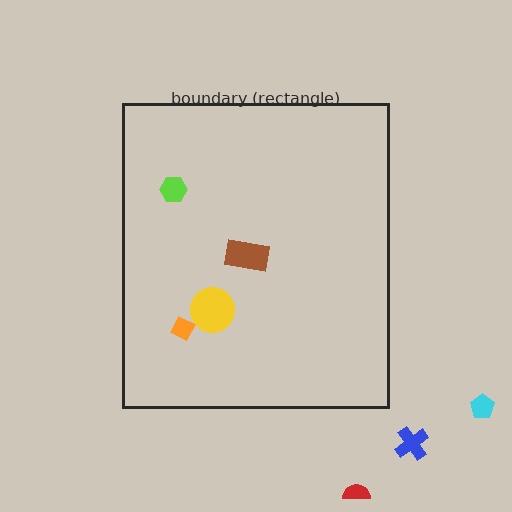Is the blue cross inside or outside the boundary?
Outside.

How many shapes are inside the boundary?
4 inside, 3 outside.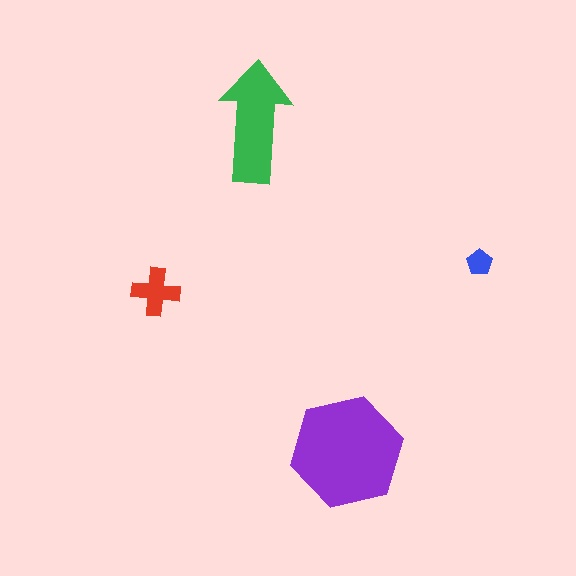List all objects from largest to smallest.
The purple hexagon, the green arrow, the red cross, the blue pentagon.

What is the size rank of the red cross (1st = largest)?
3rd.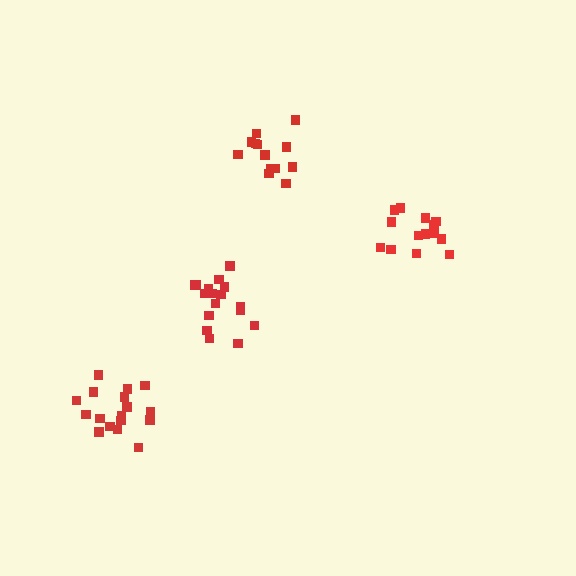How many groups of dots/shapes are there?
There are 4 groups.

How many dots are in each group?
Group 1: 17 dots, Group 2: 13 dots, Group 3: 14 dots, Group 4: 17 dots (61 total).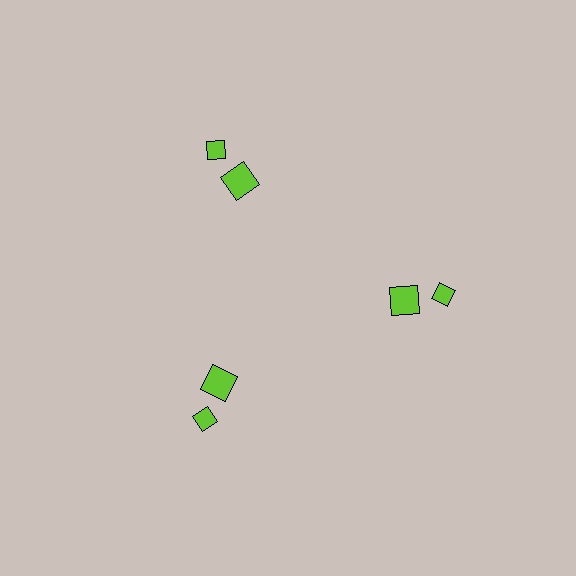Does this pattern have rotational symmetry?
Yes, this pattern has 3-fold rotational symmetry. It looks the same after rotating 120 degrees around the center.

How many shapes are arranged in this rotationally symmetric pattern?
There are 6 shapes, arranged in 3 groups of 2.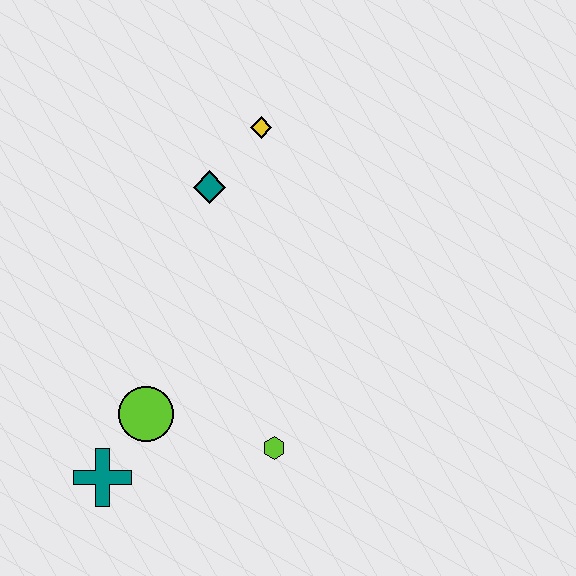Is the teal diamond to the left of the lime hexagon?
Yes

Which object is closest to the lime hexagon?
The lime circle is closest to the lime hexagon.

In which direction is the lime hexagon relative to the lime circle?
The lime hexagon is to the right of the lime circle.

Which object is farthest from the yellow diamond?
The teal cross is farthest from the yellow diamond.